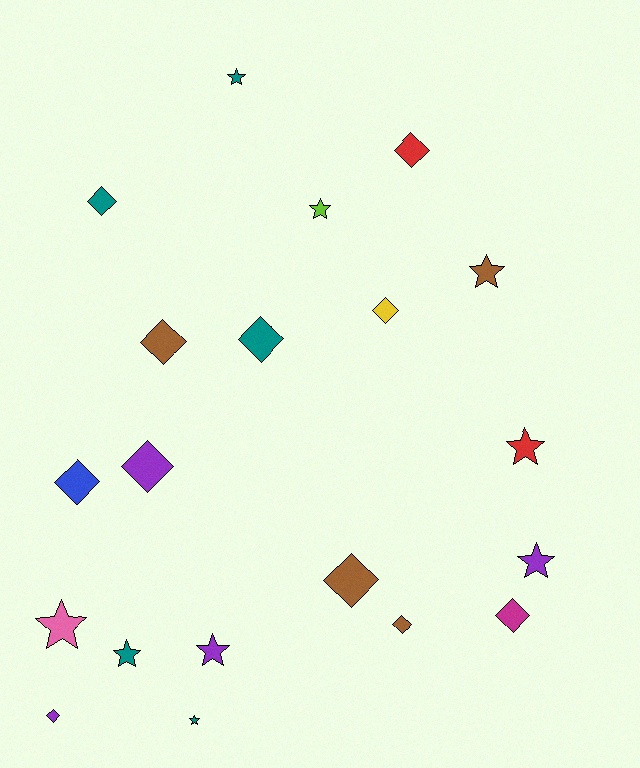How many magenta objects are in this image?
There is 1 magenta object.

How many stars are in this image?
There are 9 stars.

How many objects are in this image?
There are 20 objects.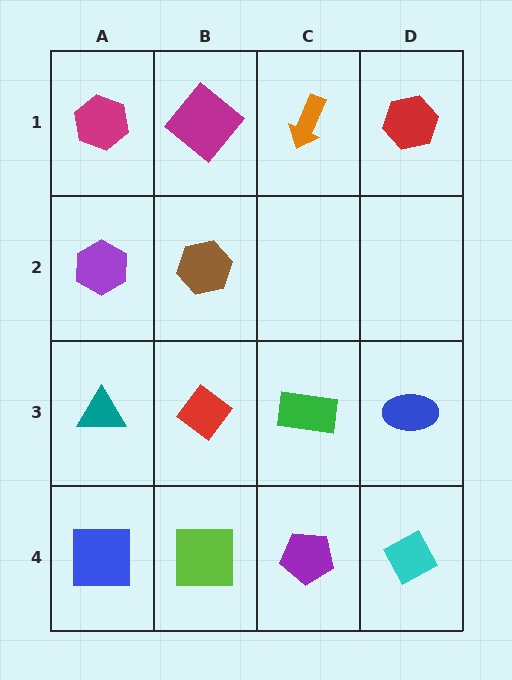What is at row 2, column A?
A purple hexagon.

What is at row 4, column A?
A blue square.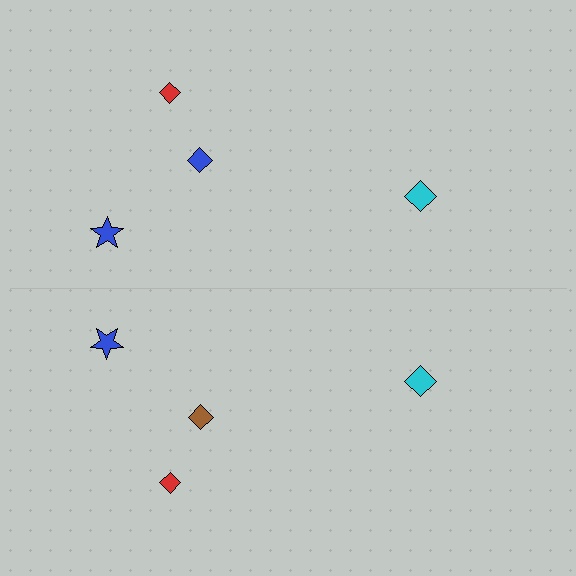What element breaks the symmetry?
The brown diamond on the bottom side breaks the symmetry — its mirror counterpart is blue.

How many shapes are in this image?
There are 8 shapes in this image.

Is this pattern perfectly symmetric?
No, the pattern is not perfectly symmetric. The brown diamond on the bottom side breaks the symmetry — its mirror counterpart is blue.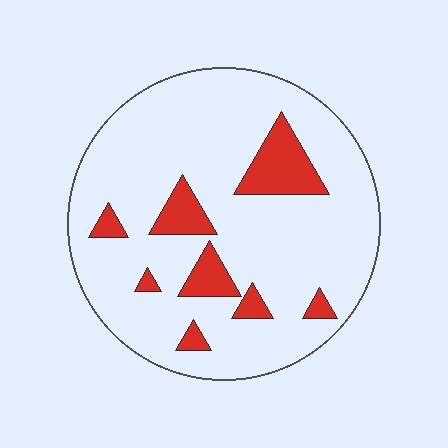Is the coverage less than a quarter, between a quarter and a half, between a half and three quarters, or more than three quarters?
Less than a quarter.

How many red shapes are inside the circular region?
8.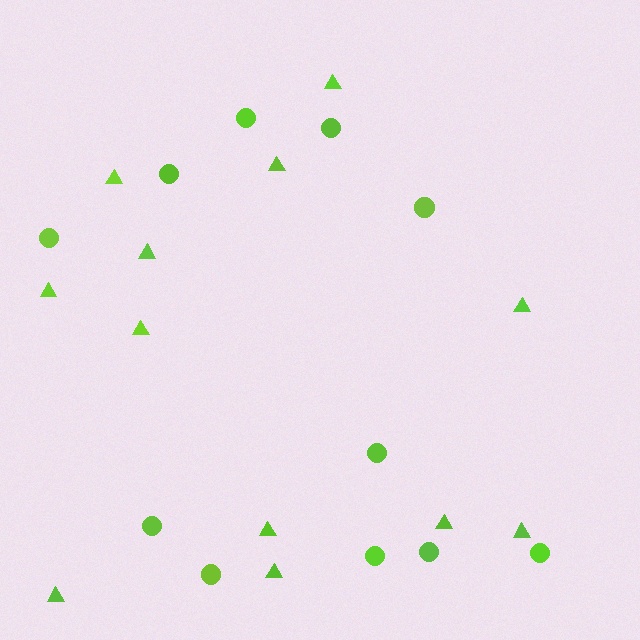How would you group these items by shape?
There are 2 groups: one group of triangles (12) and one group of circles (11).